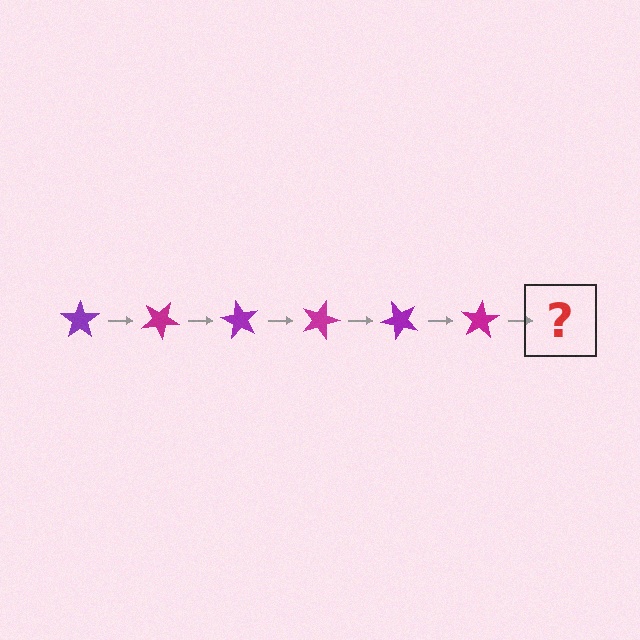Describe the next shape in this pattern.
It should be a purple star, rotated 180 degrees from the start.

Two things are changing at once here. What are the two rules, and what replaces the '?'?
The two rules are that it rotates 30 degrees each step and the color cycles through purple and magenta. The '?' should be a purple star, rotated 180 degrees from the start.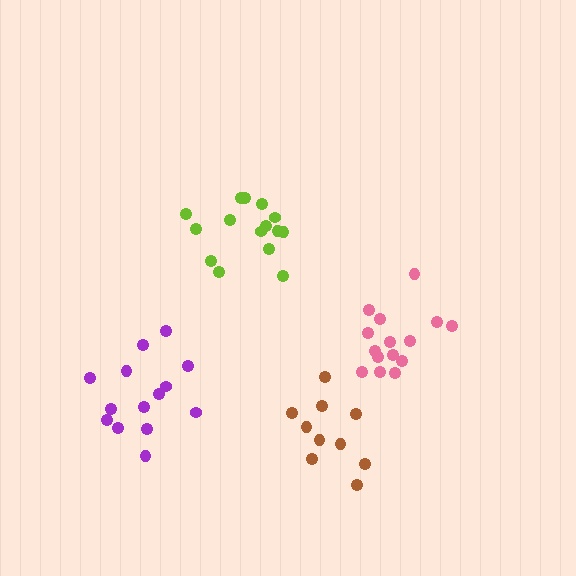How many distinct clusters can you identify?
There are 4 distinct clusters.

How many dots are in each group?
Group 1: 15 dots, Group 2: 10 dots, Group 3: 15 dots, Group 4: 14 dots (54 total).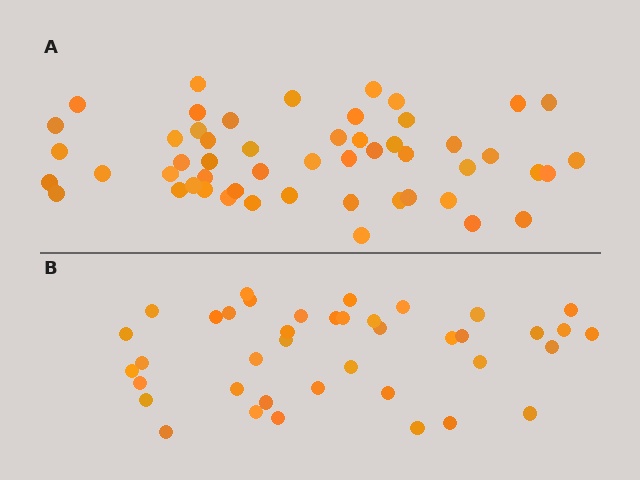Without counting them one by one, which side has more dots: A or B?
Region A (the top region) has more dots.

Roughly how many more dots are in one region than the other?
Region A has roughly 12 or so more dots than region B.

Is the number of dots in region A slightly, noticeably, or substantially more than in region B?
Region A has noticeably more, but not dramatically so. The ratio is roughly 1.3 to 1.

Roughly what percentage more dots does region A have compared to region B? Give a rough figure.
About 30% more.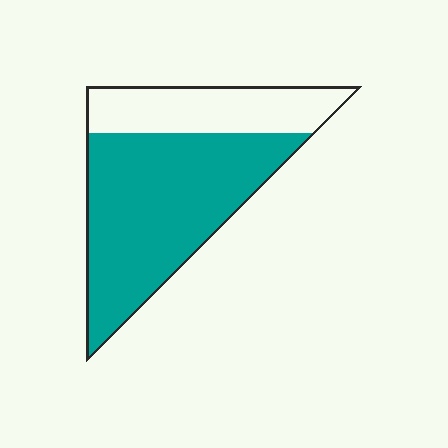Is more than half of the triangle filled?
Yes.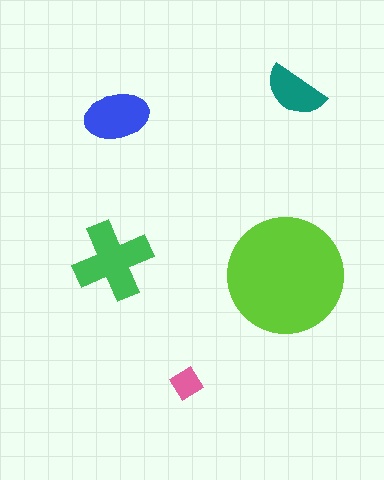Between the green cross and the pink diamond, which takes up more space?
The green cross.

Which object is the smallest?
The pink diamond.